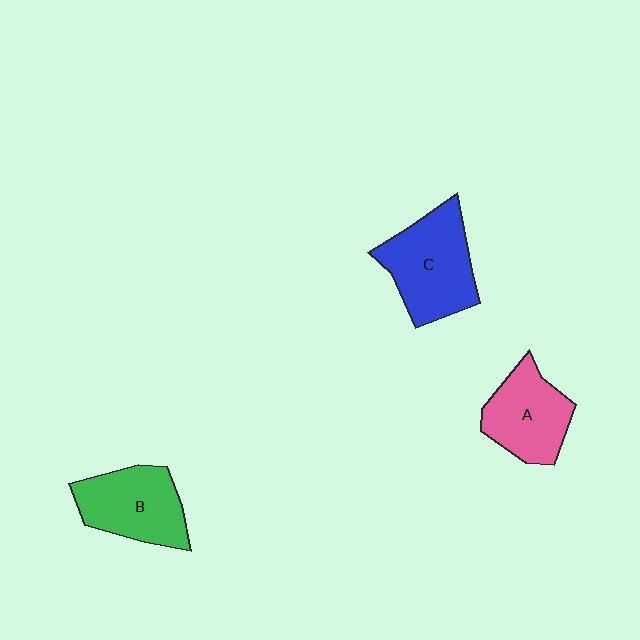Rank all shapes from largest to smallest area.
From largest to smallest: C (blue), B (green), A (pink).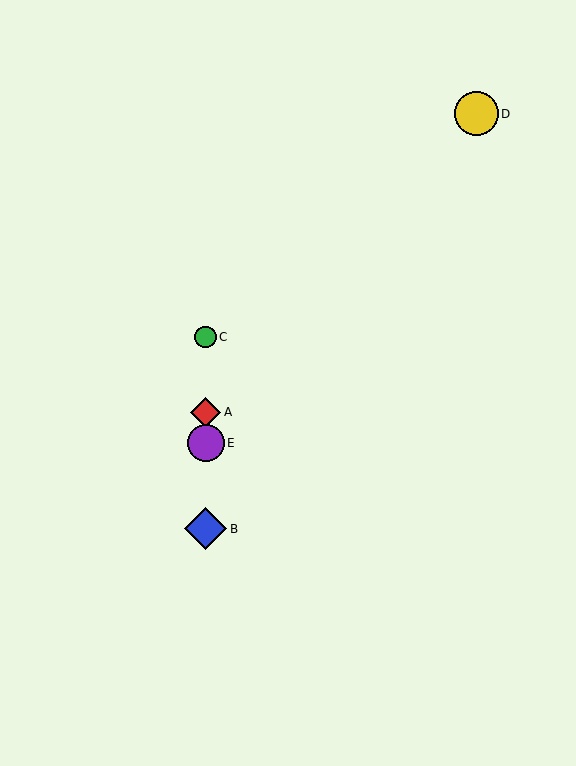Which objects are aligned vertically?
Objects A, B, C, E are aligned vertically.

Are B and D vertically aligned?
No, B is at x≈206 and D is at x≈476.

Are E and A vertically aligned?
Yes, both are at x≈206.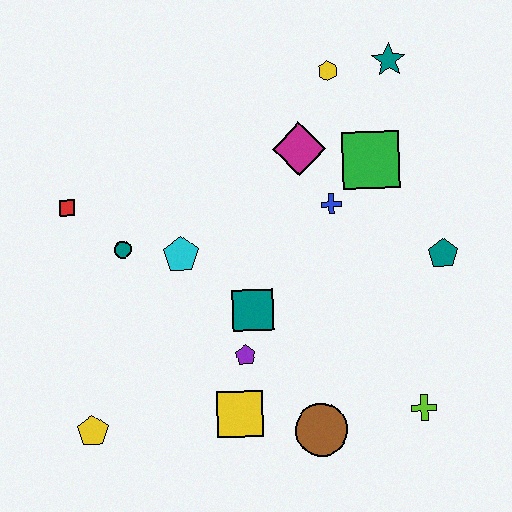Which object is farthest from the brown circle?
The teal star is farthest from the brown circle.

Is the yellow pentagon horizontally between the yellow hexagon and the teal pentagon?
No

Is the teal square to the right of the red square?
Yes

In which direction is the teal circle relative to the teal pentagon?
The teal circle is to the left of the teal pentagon.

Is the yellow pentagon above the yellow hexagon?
No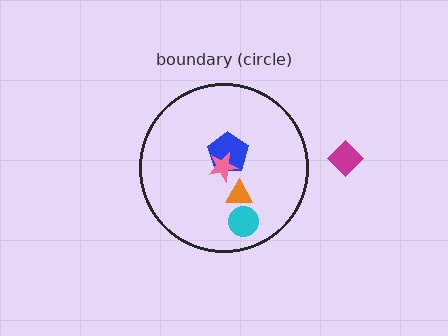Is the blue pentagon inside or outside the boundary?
Inside.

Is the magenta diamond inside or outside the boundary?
Outside.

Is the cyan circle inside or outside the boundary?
Inside.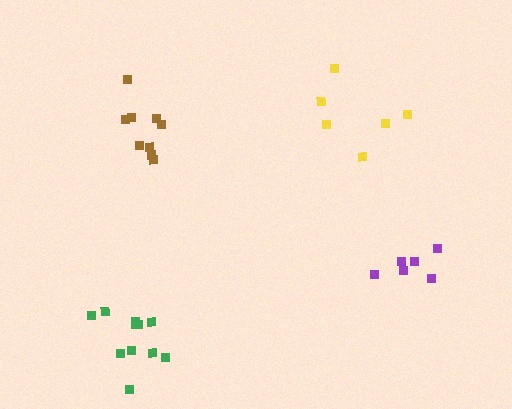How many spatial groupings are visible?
There are 4 spatial groupings.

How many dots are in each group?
Group 1: 6 dots, Group 2: 6 dots, Group 3: 11 dots, Group 4: 9 dots (32 total).